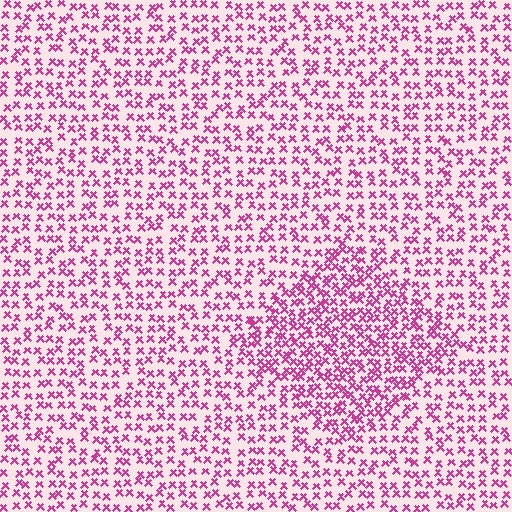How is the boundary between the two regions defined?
The boundary is defined by a change in element density (approximately 1.7x ratio). All elements are the same color, size, and shape.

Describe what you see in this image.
The image contains small magenta elements arranged at two different densities. A diamond-shaped region is visible where the elements are more densely packed than the surrounding area.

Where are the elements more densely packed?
The elements are more densely packed inside the diamond boundary.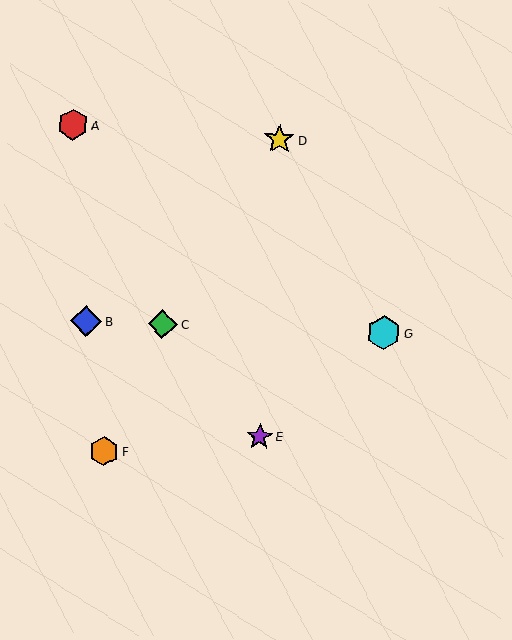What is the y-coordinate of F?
Object F is at y≈451.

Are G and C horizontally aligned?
Yes, both are at y≈333.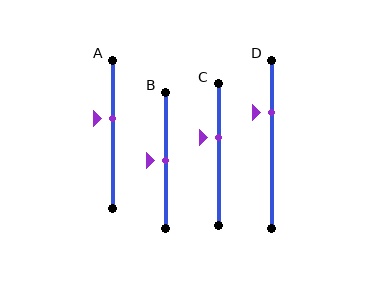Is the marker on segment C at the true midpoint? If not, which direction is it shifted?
No, the marker on segment C is shifted upward by about 12% of the segment length.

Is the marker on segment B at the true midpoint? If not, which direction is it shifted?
Yes, the marker on segment B is at the true midpoint.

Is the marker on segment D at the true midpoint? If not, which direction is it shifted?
No, the marker on segment D is shifted upward by about 19% of the segment length.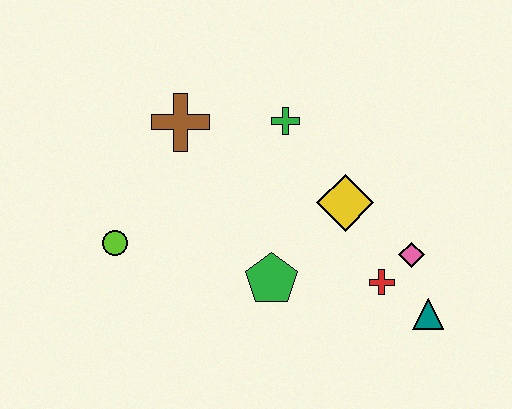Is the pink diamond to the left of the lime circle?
No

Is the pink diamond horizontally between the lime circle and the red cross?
No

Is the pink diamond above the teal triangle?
Yes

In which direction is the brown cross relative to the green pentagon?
The brown cross is above the green pentagon.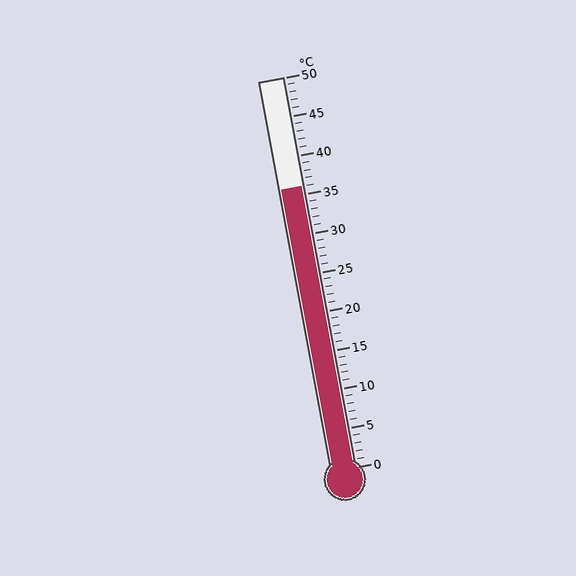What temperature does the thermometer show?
The thermometer shows approximately 36°C.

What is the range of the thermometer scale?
The thermometer scale ranges from 0°C to 50°C.